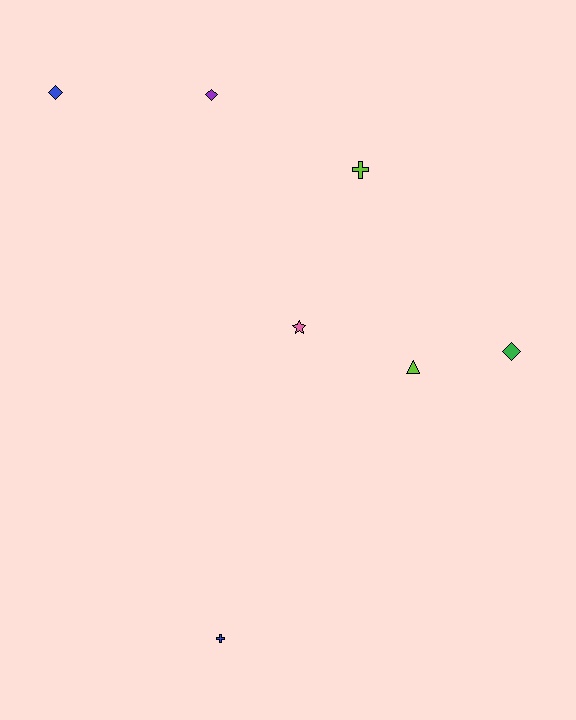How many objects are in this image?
There are 7 objects.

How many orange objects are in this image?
There are no orange objects.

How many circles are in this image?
There are no circles.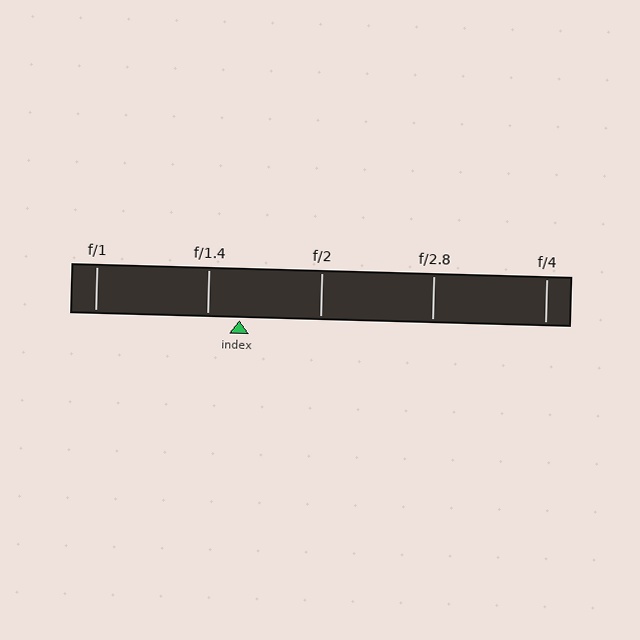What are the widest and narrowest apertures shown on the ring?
The widest aperture shown is f/1 and the narrowest is f/4.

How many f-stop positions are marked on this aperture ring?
There are 5 f-stop positions marked.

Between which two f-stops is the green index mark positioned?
The index mark is between f/1.4 and f/2.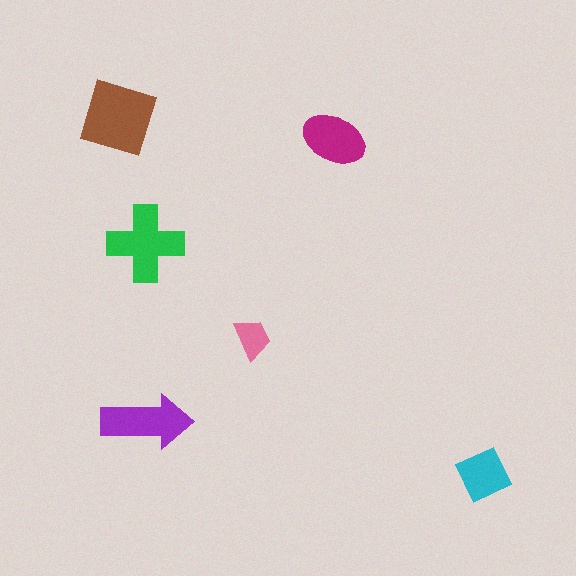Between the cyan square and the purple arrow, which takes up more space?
The purple arrow.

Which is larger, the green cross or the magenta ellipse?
The green cross.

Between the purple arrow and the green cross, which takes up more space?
The green cross.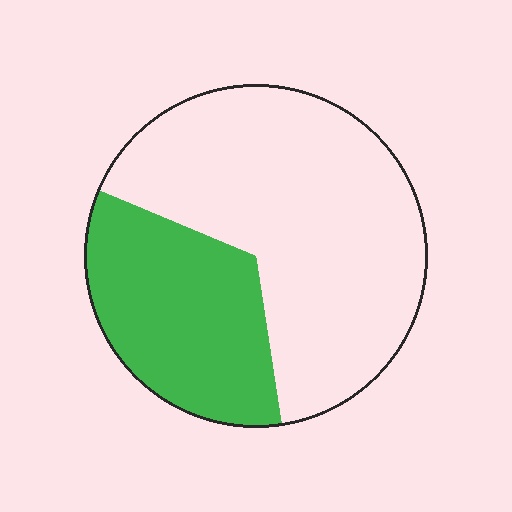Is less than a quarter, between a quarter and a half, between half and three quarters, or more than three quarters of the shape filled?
Between a quarter and a half.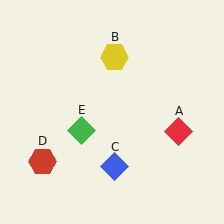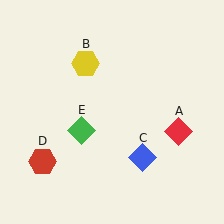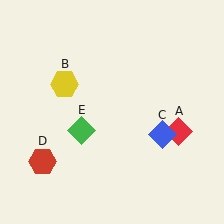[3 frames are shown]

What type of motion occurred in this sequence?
The yellow hexagon (object B), blue diamond (object C) rotated counterclockwise around the center of the scene.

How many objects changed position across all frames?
2 objects changed position: yellow hexagon (object B), blue diamond (object C).